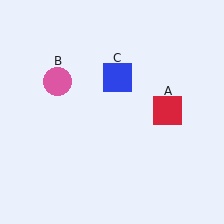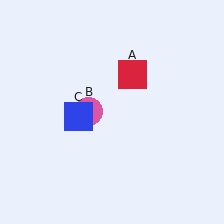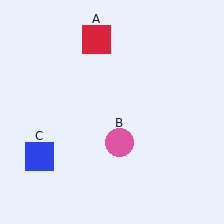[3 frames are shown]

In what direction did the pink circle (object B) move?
The pink circle (object B) moved down and to the right.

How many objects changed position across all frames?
3 objects changed position: red square (object A), pink circle (object B), blue square (object C).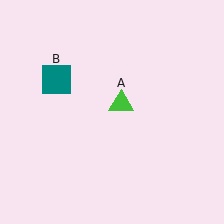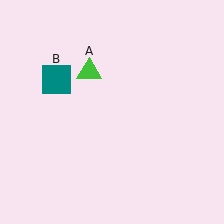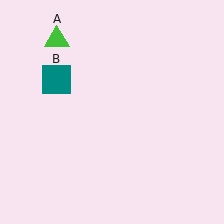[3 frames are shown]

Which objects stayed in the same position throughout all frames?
Teal square (object B) remained stationary.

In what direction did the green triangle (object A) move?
The green triangle (object A) moved up and to the left.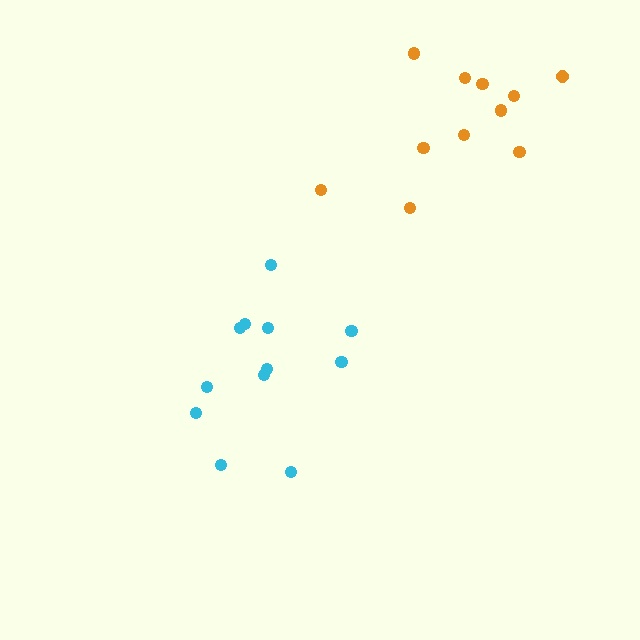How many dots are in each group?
Group 1: 12 dots, Group 2: 11 dots (23 total).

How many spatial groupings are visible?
There are 2 spatial groupings.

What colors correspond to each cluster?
The clusters are colored: cyan, orange.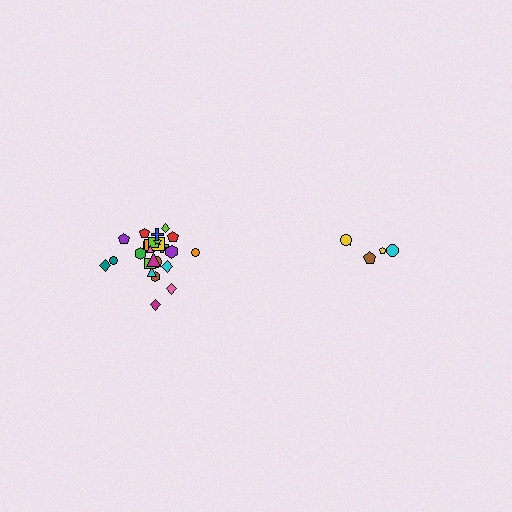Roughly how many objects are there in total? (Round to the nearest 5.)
Roughly 30 objects in total.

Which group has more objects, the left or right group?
The left group.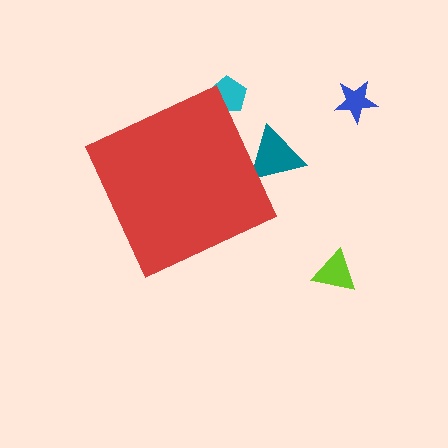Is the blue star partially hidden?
No, the blue star is fully visible.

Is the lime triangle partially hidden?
No, the lime triangle is fully visible.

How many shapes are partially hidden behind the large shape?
2 shapes are partially hidden.